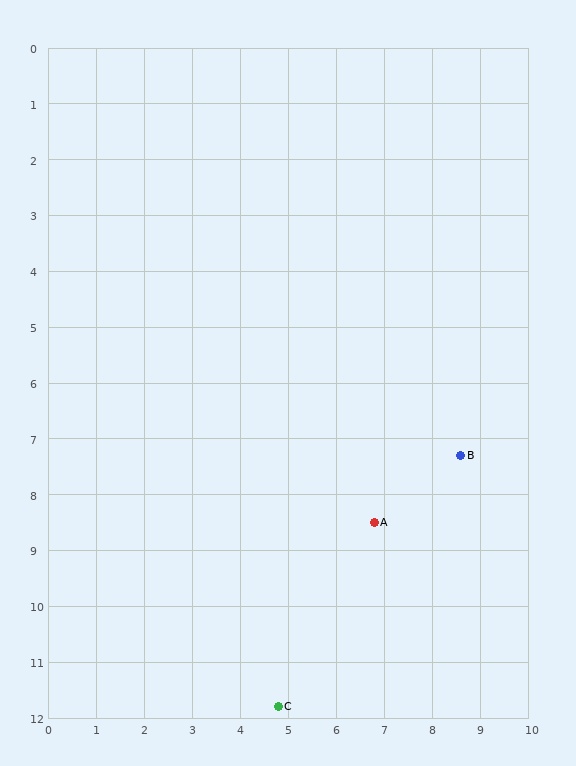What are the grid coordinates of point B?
Point B is at approximately (8.6, 7.3).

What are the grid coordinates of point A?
Point A is at approximately (6.8, 8.5).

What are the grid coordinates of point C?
Point C is at approximately (4.8, 11.8).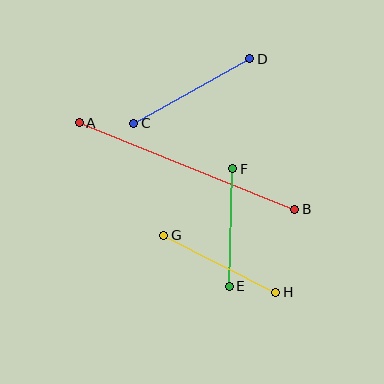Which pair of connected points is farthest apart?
Points A and B are farthest apart.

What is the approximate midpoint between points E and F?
The midpoint is at approximately (231, 227) pixels.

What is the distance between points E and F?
The distance is approximately 117 pixels.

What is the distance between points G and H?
The distance is approximately 126 pixels.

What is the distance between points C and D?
The distance is approximately 133 pixels.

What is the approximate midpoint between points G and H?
The midpoint is at approximately (220, 264) pixels.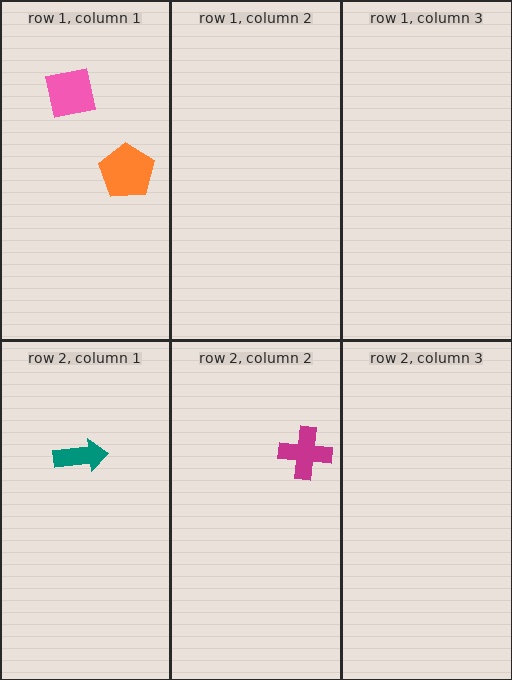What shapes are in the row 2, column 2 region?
The magenta cross.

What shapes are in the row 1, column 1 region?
The orange pentagon, the pink square.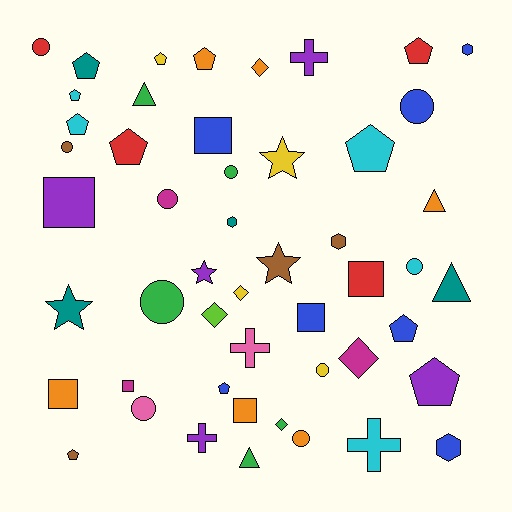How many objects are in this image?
There are 50 objects.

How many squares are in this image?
There are 7 squares.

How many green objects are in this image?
There are 5 green objects.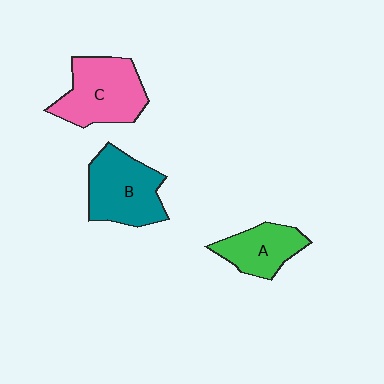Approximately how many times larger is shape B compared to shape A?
Approximately 1.4 times.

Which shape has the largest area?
Shape C (pink).